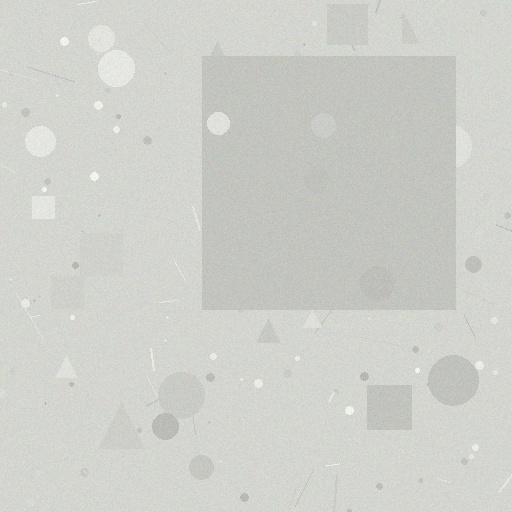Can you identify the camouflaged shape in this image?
The camouflaged shape is a square.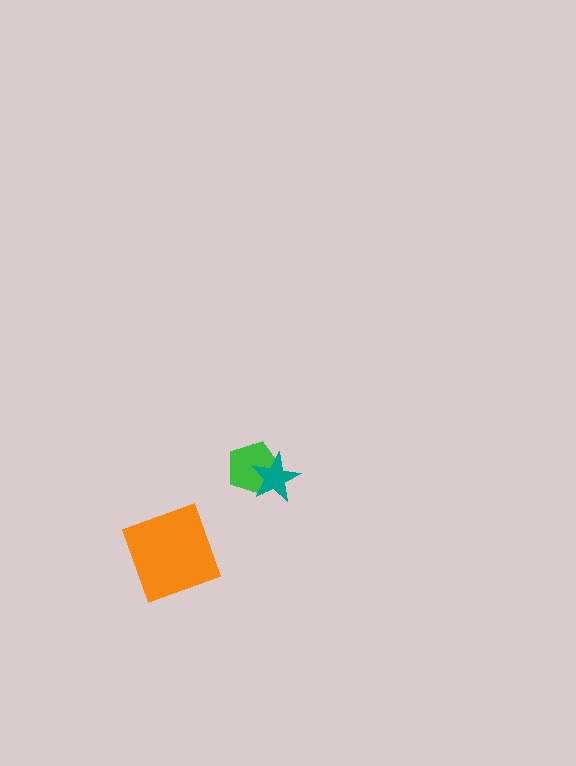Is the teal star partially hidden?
No, no other shape covers it.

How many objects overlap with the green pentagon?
1 object overlaps with the green pentagon.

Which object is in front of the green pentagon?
The teal star is in front of the green pentagon.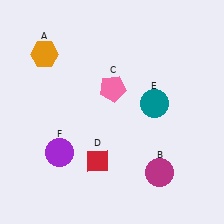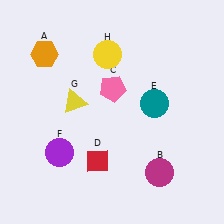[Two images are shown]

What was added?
A yellow triangle (G), a yellow circle (H) were added in Image 2.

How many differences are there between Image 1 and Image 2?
There are 2 differences between the two images.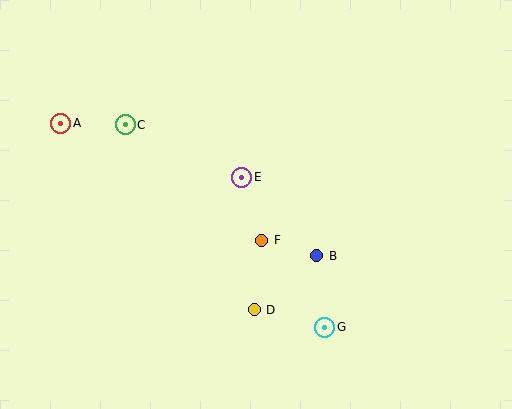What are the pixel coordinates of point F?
Point F is at (262, 240).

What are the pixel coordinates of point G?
Point G is at (325, 327).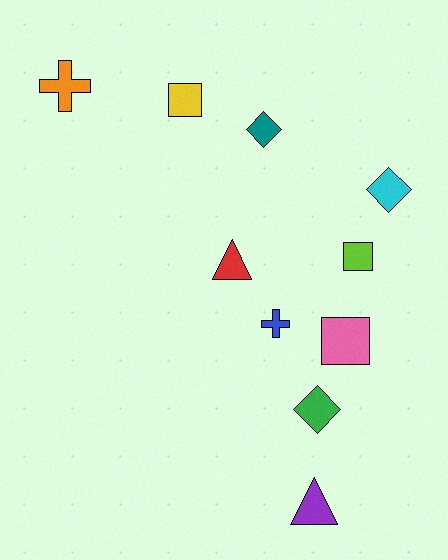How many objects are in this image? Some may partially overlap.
There are 10 objects.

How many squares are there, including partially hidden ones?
There are 3 squares.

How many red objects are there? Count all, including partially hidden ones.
There is 1 red object.